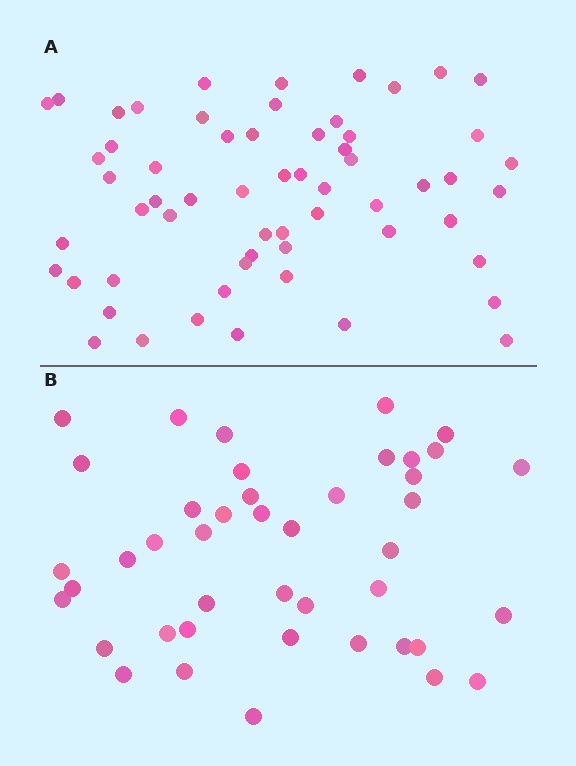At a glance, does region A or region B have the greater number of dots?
Region A (the top region) has more dots.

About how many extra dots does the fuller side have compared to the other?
Region A has approximately 15 more dots than region B.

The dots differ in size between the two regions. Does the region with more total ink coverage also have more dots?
No. Region B has more total ink coverage because its dots are larger, but region A actually contains more individual dots. Total area can be misleading — the number of items is what matters here.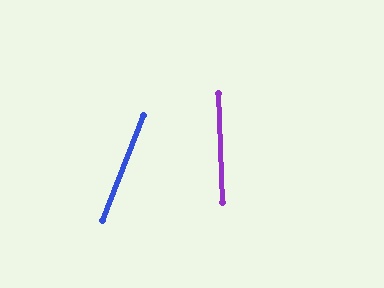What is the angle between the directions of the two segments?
Approximately 24 degrees.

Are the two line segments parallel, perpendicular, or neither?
Neither parallel nor perpendicular — they differ by about 24°.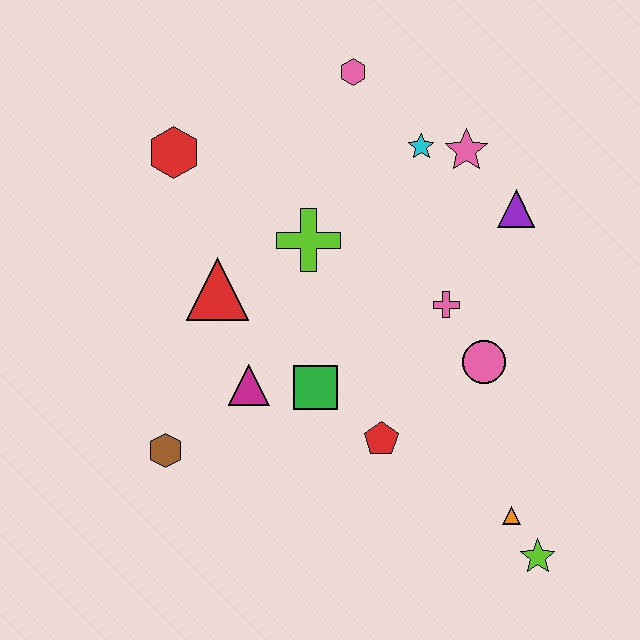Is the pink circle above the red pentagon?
Yes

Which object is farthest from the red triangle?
The lime star is farthest from the red triangle.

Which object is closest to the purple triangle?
The pink star is closest to the purple triangle.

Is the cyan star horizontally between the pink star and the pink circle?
No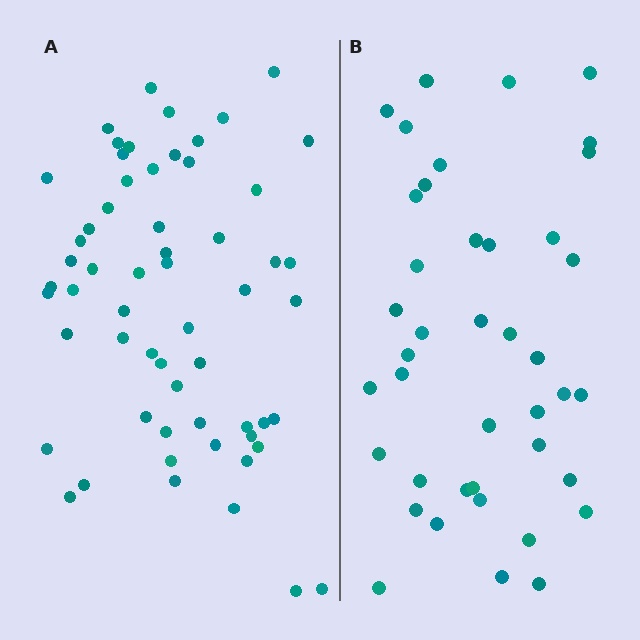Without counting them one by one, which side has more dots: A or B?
Region A (the left region) has more dots.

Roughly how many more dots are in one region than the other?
Region A has approximately 20 more dots than region B.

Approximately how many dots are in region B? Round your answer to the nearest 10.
About 40 dots. (The exact count is 41, which rounds to 40.)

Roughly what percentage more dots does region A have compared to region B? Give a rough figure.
About 45% more.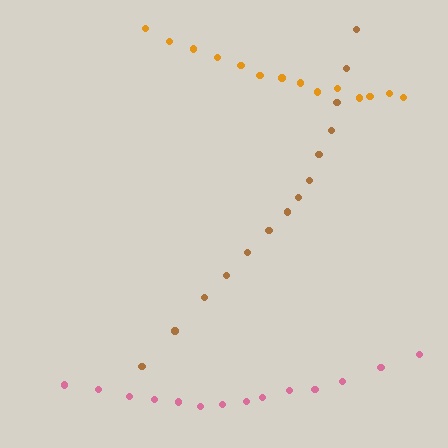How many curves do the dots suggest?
There are 3 distinct paths.